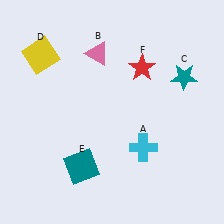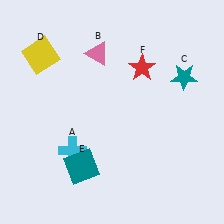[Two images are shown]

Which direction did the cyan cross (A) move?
The cyan cross (A) moved left.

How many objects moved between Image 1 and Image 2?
1 object moved between the two images.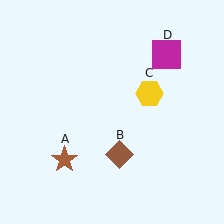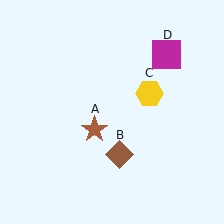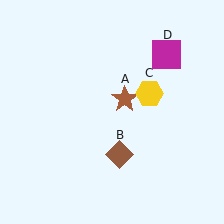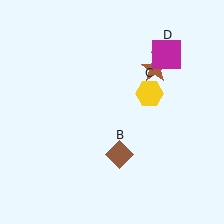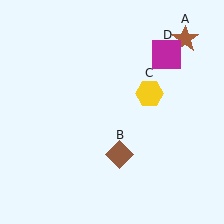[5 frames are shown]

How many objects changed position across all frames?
1 object changed position: brown star (object A).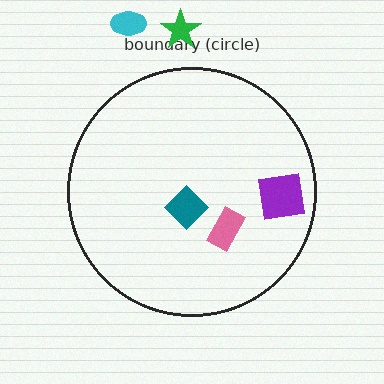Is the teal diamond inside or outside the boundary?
Inside.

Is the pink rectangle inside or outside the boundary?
Inside.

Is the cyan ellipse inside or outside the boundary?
Outside.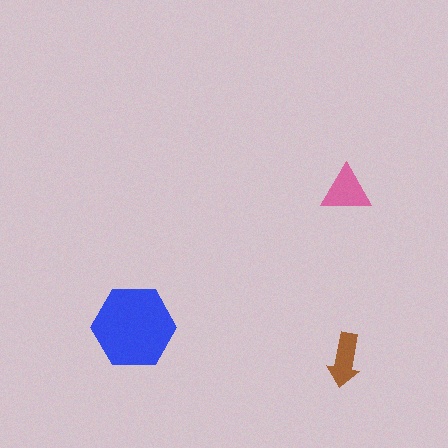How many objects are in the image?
There are 3 objects in the image.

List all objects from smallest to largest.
The brown arrow, the pink triangle, the blue hexagon.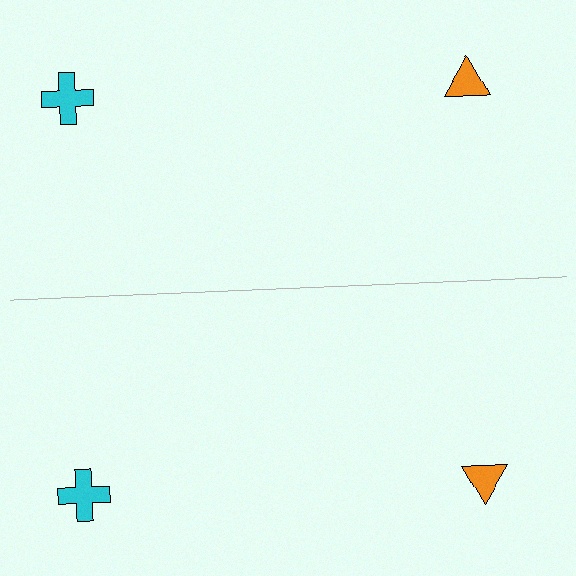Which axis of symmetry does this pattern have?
The pattern has a horizontal axis of symmetry running through the center of the image.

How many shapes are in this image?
There are 4 shapes in this image.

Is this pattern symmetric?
Yes, this pattern has bilateral (reflection) symmetry.